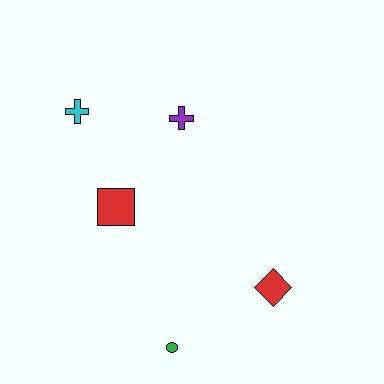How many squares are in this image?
There is 1 square.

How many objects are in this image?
There are 5 objects.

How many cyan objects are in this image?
There is 1 cyan object.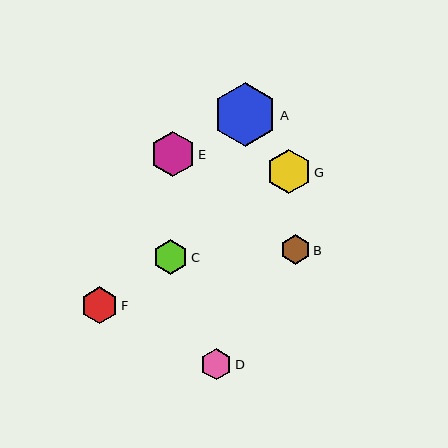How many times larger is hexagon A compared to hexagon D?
Hexagon A is approximately 2.0 times the size of hexagon D.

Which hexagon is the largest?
Hexagon A is the largest with a size of approximately 64 pixels.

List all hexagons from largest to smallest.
From largest to smallest: A, E, G, F, C, D, B.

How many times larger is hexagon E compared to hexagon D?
Hexagon E is approximately 1.4 times the size of hexagon D.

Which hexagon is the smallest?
Hexagon B is the smallest with a size of approximately 29 pixels.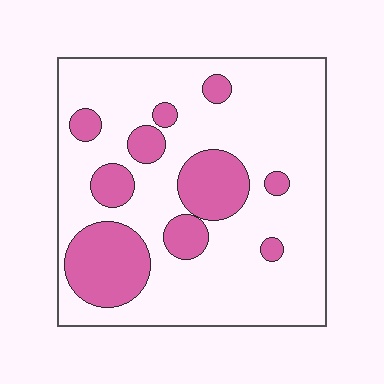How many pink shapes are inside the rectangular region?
10.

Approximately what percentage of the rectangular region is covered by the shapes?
Approximately 25%.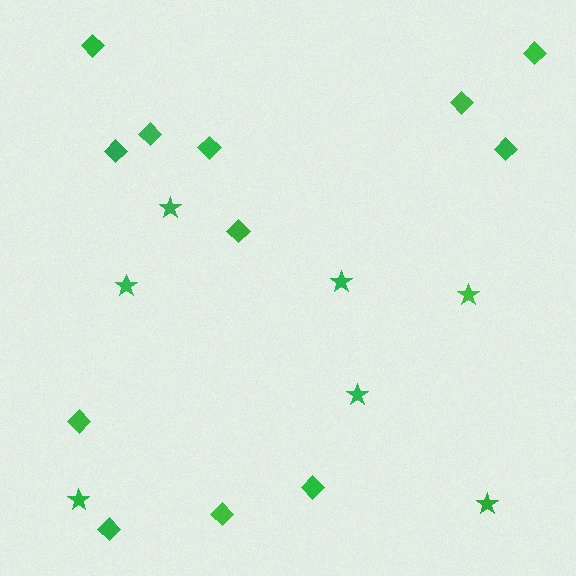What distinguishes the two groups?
There are 2 groups: one group of diamonds (12) and one group of stars (7).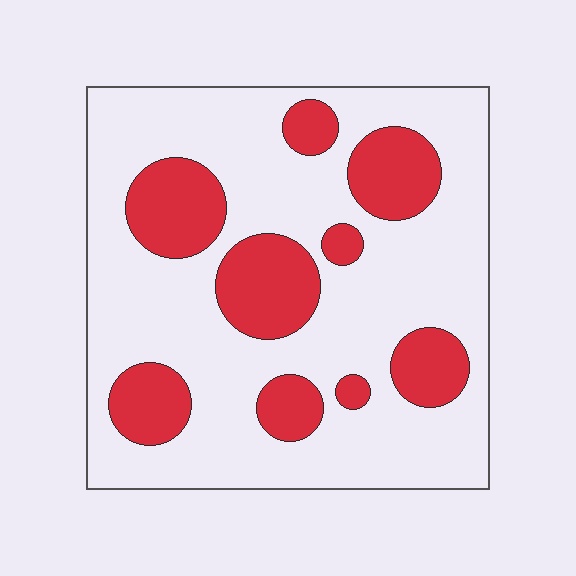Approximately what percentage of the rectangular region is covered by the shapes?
Approximately 25%.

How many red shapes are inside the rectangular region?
9.